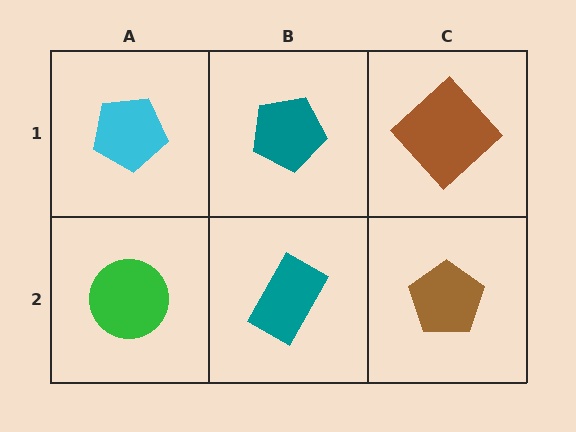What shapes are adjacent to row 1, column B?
A teal rectangle (row 2, column B), a cyan pentagon (row 1, column A), a brown diamond (row 1, column C).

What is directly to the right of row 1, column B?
A brown diamond.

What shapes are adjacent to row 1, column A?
A green circle (row 2, column A), a teal pentagon (row 1, column B).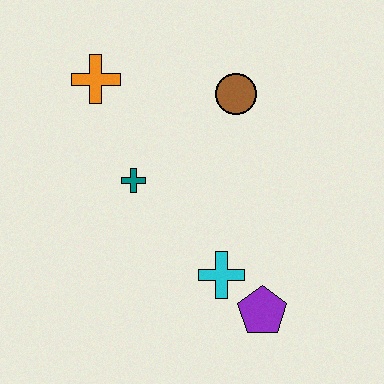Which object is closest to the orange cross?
The teal cross is closest to the orange cross.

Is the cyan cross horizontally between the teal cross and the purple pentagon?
Yes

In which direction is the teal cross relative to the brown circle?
The teal cross is to the left of the brown circle.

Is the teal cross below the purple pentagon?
No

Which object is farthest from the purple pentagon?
The orange cross is farthest from the purple pentagon.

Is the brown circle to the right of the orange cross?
Yes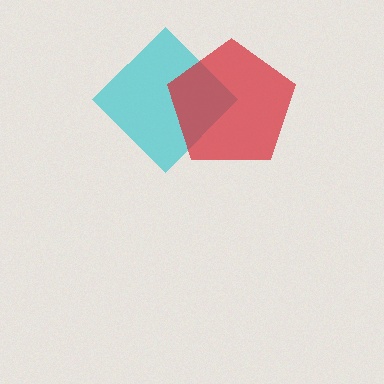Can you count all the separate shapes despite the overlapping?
Yes, there are 2 separate shapes.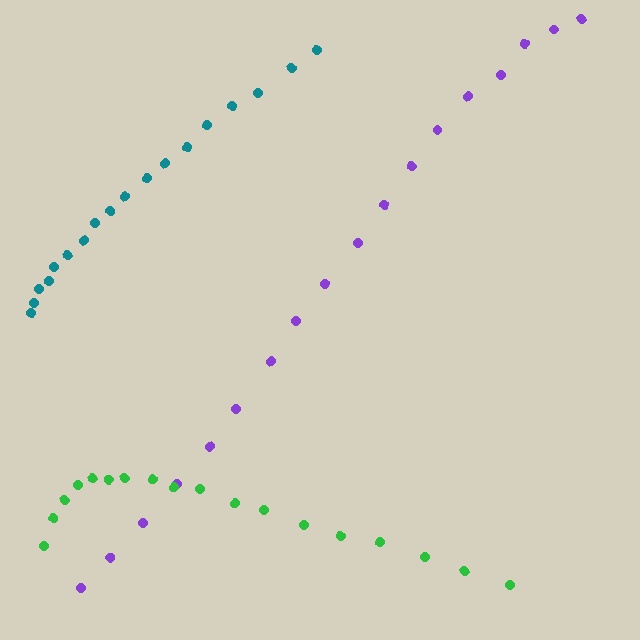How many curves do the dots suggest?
There are 3 distinct paths.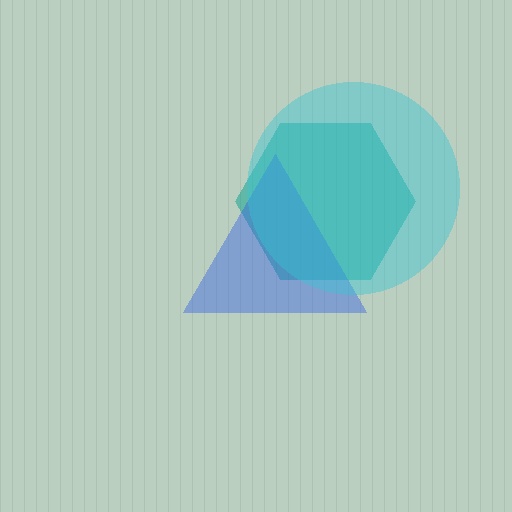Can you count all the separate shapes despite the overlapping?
Yes, there are 3 separate shapes.